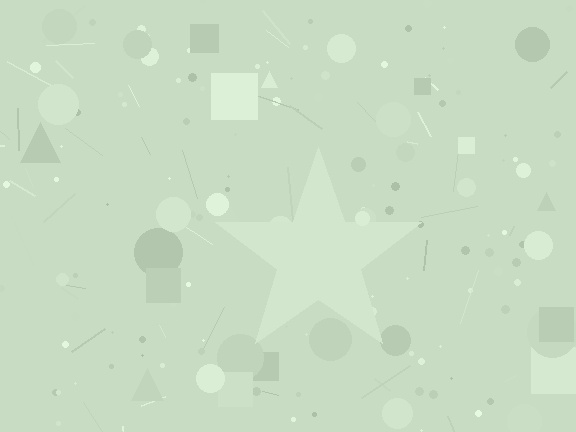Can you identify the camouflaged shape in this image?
The camouflaged shape is a star.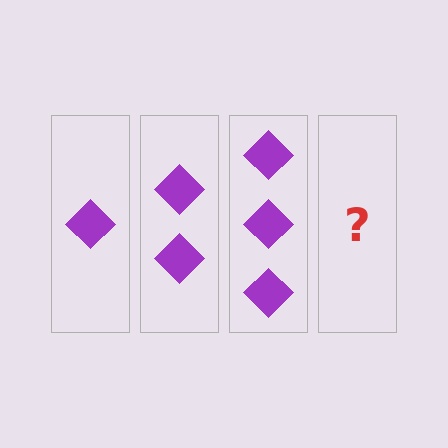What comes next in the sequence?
The next element should be 4 diamonds.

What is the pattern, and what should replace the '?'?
The pattern is that each step adds one more diamond. The '?' should be 4 diamonds.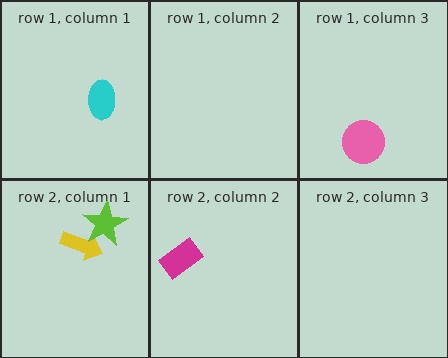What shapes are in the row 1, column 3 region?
The pink circle.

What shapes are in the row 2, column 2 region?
The magenta rectangle.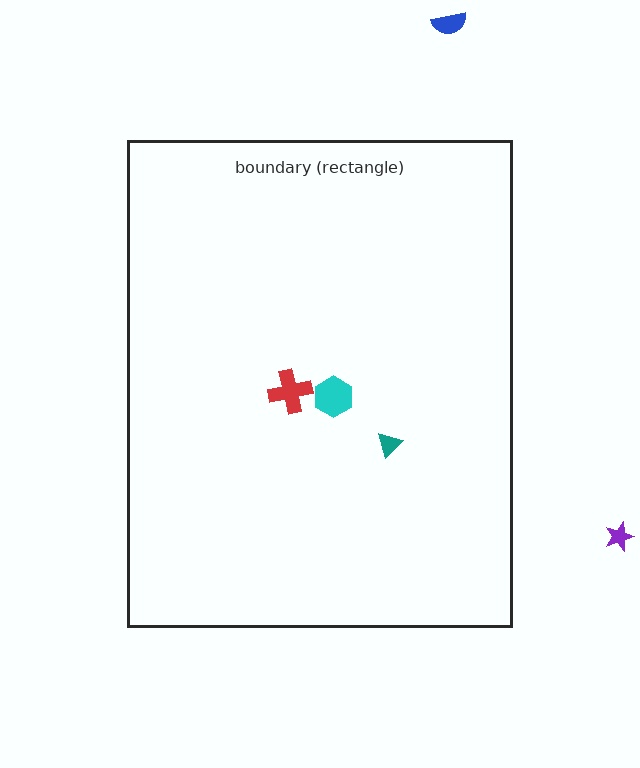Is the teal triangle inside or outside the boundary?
Inside.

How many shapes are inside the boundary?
3 inside, 2 outside.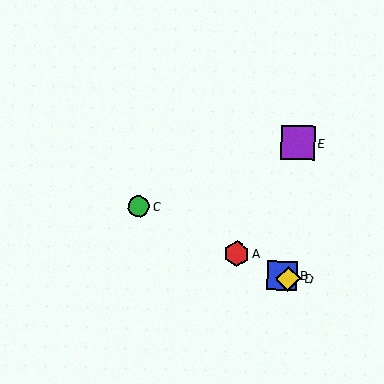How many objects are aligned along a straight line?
4 objects (A, B, C, D) are aligned along a straight line.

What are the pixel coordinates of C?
Object C is at (139, 207).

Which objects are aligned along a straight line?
Objects A, B, C, D are aligned along a straight line.